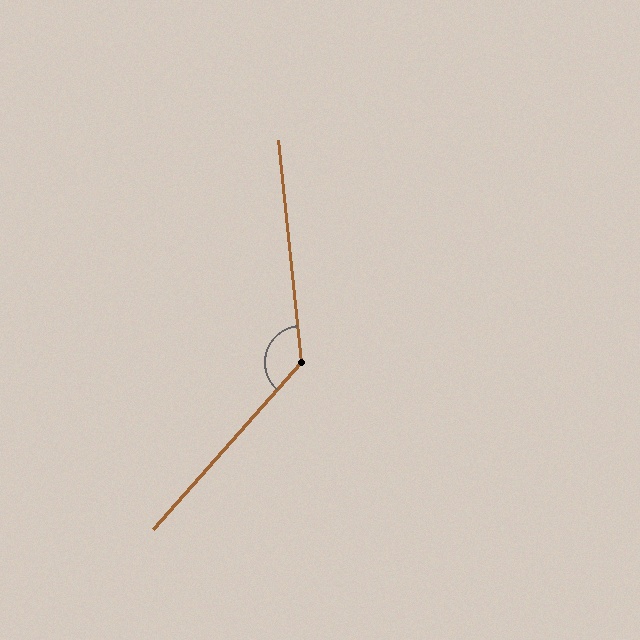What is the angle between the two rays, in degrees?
Approximately 132 degrees.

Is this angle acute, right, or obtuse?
It is obtuse.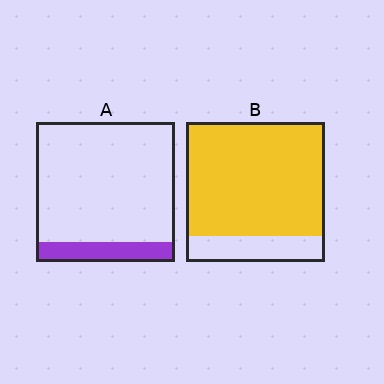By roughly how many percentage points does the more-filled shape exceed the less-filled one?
By roughly 65 percentage points (B over A).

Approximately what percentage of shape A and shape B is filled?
A is approximately 15% and B is approximately 80%.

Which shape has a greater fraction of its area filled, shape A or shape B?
Shape B.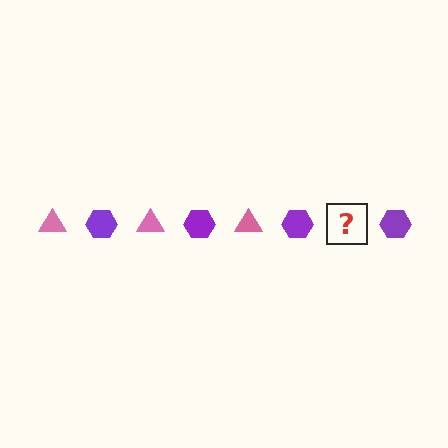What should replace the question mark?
The question mark should be replaced with a pink triangle.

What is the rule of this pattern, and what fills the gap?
The rule is that the pattern alternates between pink triangle and purple hexagon. The gap should be filled with a pink triangle.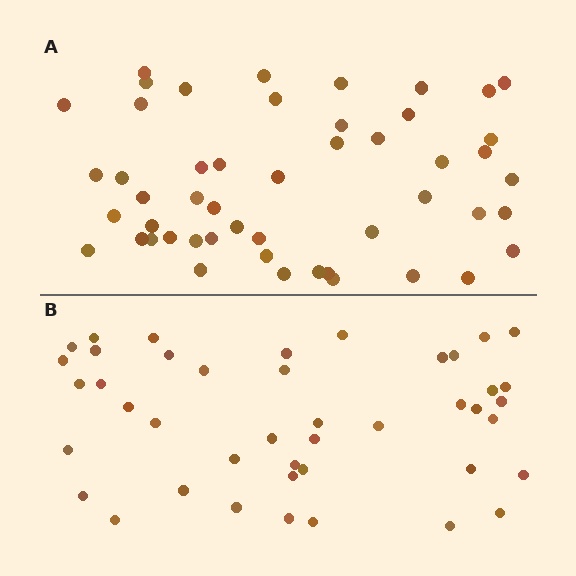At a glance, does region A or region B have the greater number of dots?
Region A (the top region) has more dots.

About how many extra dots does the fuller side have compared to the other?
Region A has roughly 8 or so more dots than region B.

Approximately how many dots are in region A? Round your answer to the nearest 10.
About 50 dots.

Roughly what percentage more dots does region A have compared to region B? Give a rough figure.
About 15% more.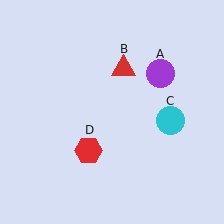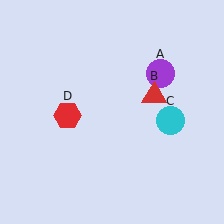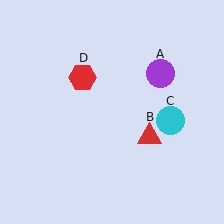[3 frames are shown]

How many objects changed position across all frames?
2 objects changed position: red triangle (object B), red hexagon (object D).